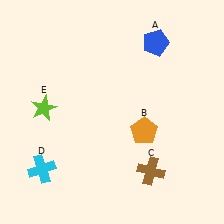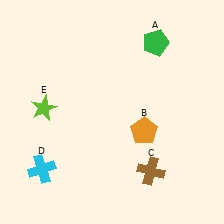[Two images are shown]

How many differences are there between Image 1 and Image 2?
There is 1 difference between the two images.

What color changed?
The pentagon (A) changed from blue in Image 1 to green in Image 2.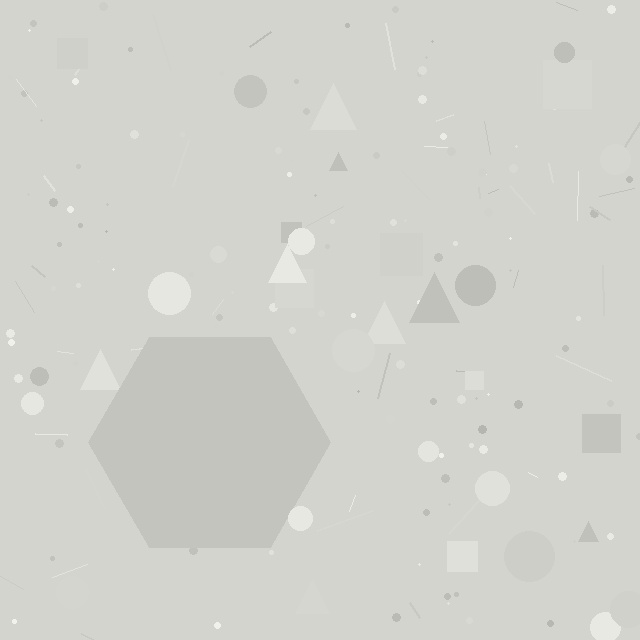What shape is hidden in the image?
A hexagon is hidden in the image.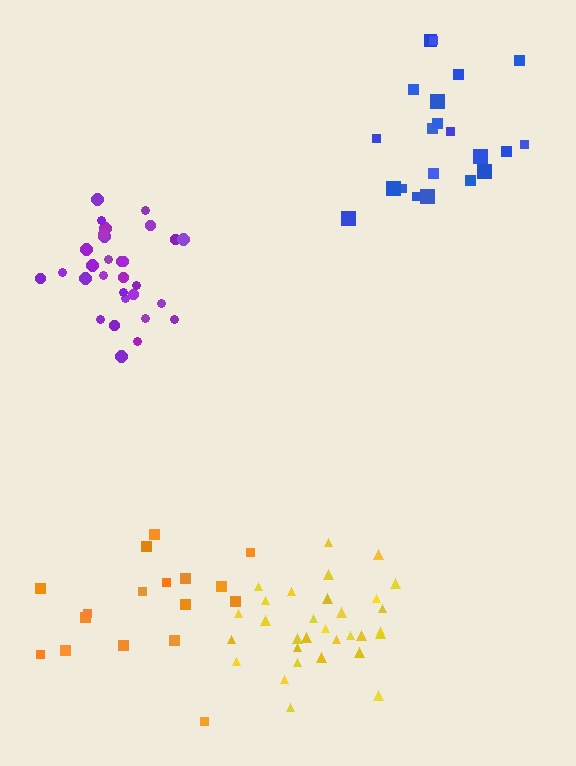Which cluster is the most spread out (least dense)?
Orange.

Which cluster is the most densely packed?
Purple.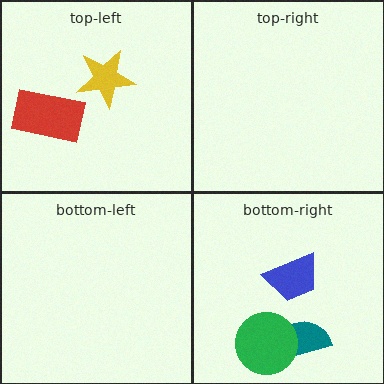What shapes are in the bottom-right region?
The teal semicircle, the green circle, the blue trapezoid.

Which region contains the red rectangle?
The top-left region.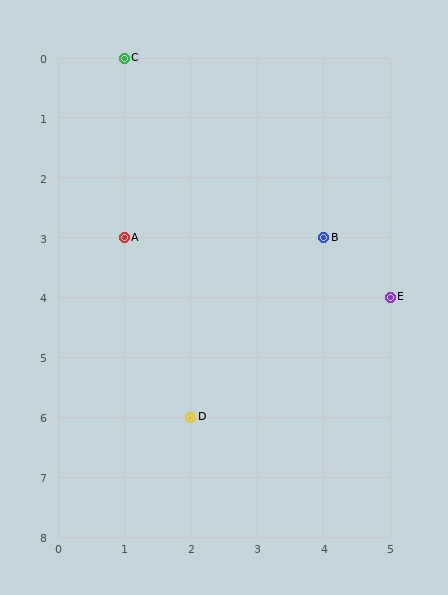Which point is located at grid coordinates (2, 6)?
Point D is at (2, 6).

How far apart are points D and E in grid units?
Points D and E are 3 columns and 2 rows apart (about 3.6 grid units diagonally).